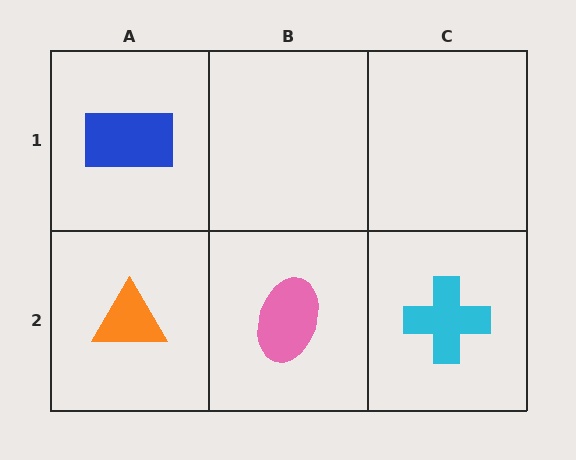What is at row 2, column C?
A cyan cross.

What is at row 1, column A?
A blue rectangle.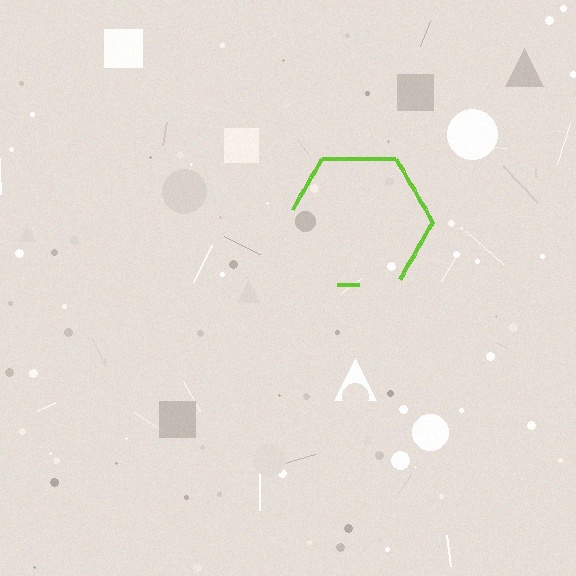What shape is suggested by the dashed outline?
The dashed outline suggests a hexagon.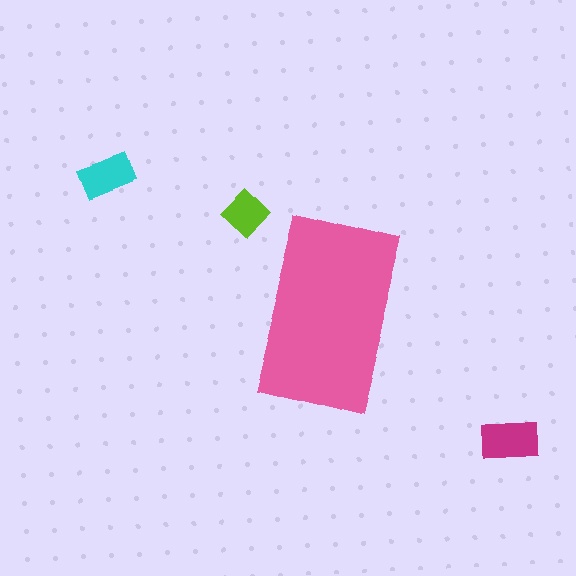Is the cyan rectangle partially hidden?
No, the cyan rectangle is fully visible.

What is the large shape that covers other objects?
A pink rectangle.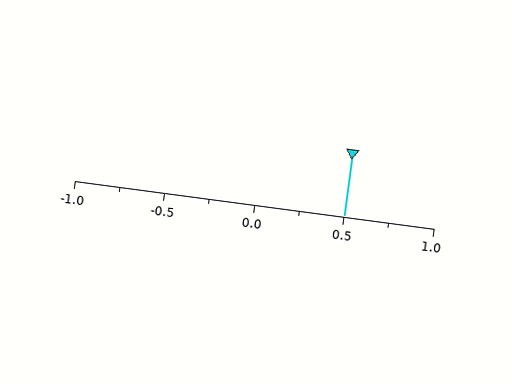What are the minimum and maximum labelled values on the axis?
The axis runs from -1.0 to 1.0.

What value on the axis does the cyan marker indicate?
The marker indicates approximately 0.5.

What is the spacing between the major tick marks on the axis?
The major ticks are spaced 0.5 apart.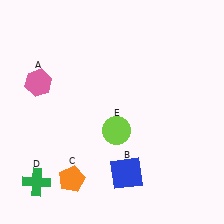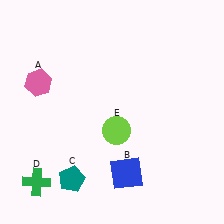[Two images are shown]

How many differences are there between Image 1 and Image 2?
There is 1 difference between the two images.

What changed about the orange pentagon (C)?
In Image 1, C is orange. In Image 2, it changed to teal.